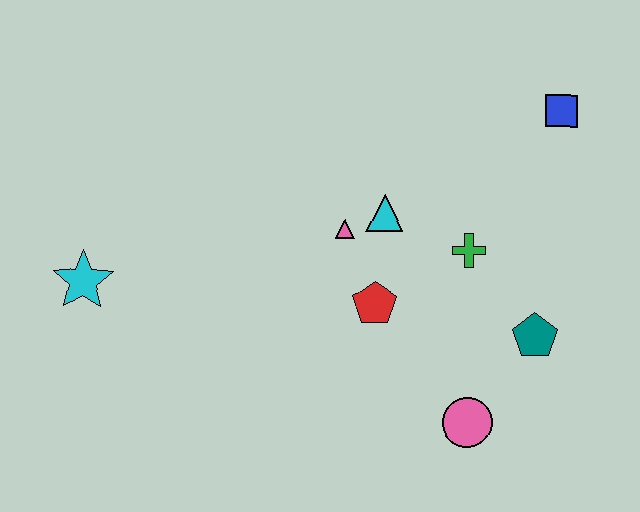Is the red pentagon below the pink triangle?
Yes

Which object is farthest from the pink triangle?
The cyan star is farthest from the pink triangle.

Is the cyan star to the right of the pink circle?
No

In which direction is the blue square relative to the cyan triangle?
The blue square is to the right of the cyan triangle.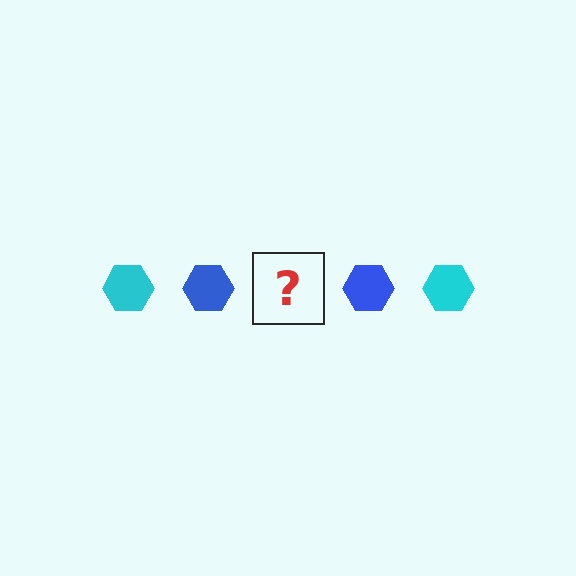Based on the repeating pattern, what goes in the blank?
The blank should be a cyan hexagon.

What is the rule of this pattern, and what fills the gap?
The rule is that the pattern cycles through cyan, blue hexagons. The gap should be filled with a cyan hexagon.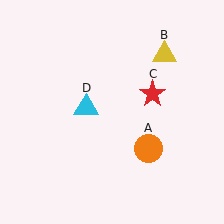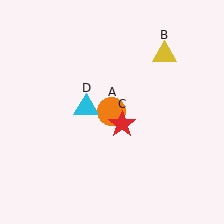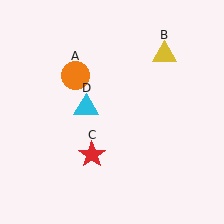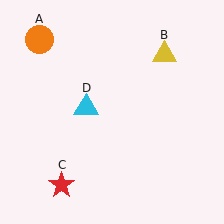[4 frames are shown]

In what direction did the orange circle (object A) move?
The orange circle (object A) moved up and to the left.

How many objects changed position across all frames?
2 objects changed position: orange circle (object A), red star (object C).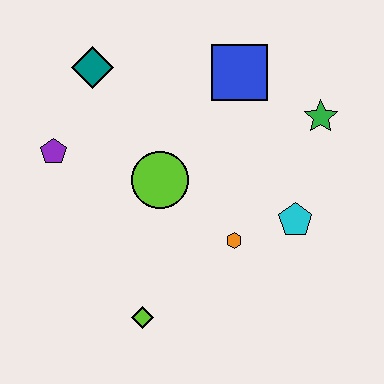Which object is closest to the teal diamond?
The purple pentagon is closest to the teal diamond.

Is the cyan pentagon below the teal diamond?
Yes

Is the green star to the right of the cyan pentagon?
Yes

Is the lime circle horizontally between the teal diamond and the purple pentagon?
No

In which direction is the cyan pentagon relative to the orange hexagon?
The cyan pentagon is to the right of the orange hexagon.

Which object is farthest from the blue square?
The lime diamond is farthest from the blue square.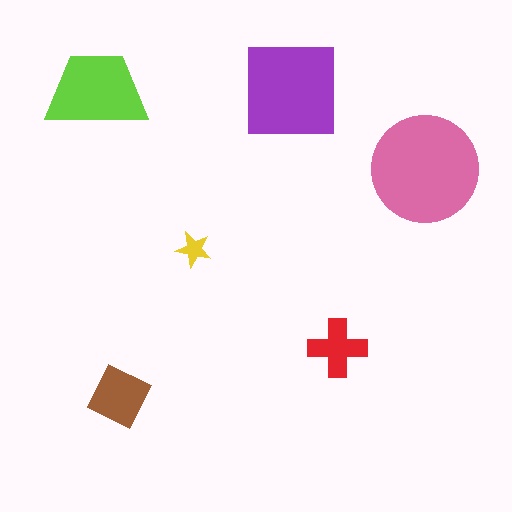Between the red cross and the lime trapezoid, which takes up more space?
The lime trapezoid.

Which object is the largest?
The pink circle.